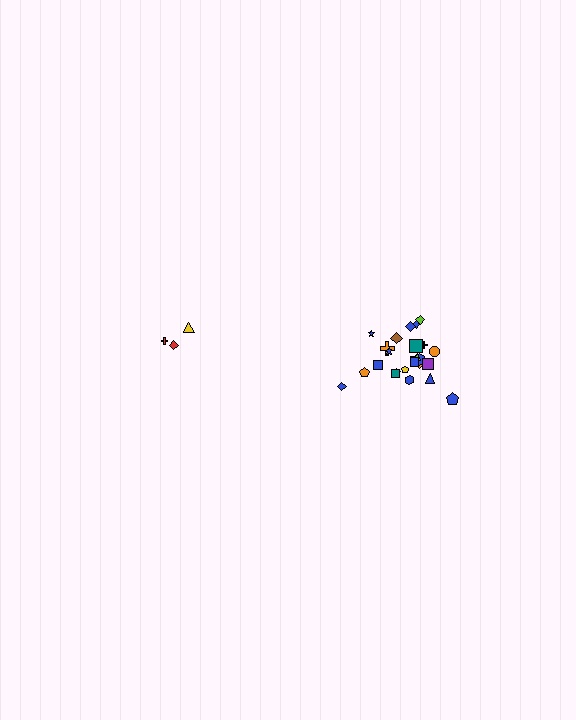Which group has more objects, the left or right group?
The right group.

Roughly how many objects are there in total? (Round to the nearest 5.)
Roughly 30 objects in total.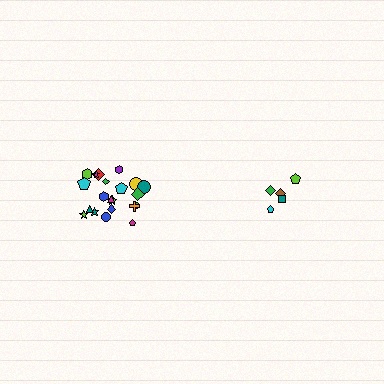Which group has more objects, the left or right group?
The left group.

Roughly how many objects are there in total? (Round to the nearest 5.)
Roughly 25 objects in total.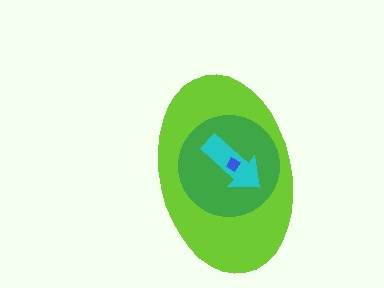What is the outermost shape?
The lime ellipse.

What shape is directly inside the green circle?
The cyan arrow.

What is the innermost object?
The blue diamond.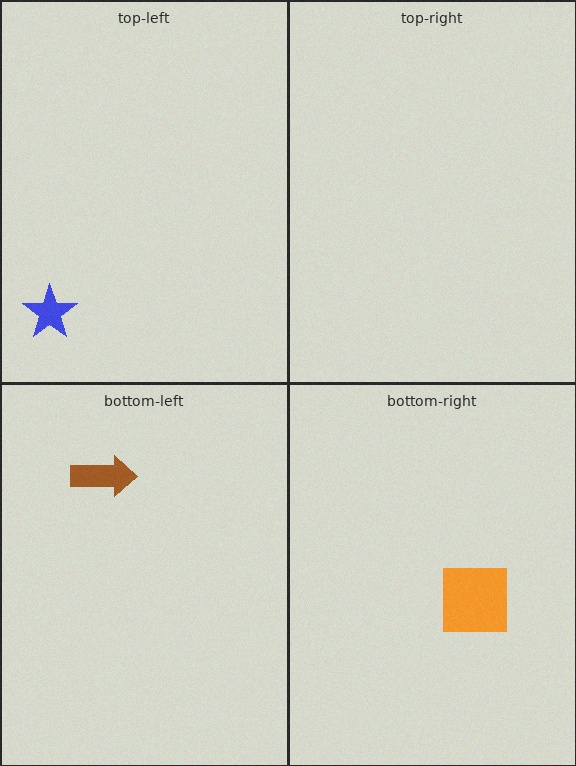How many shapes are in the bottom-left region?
1.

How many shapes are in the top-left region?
1.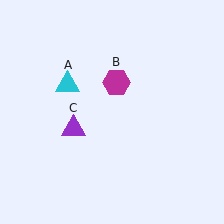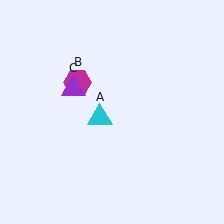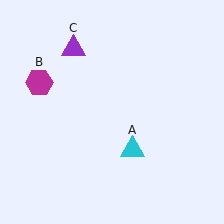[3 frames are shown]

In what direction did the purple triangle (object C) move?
The purple triangle (object C) moved up.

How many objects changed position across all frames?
3 objects changed position: cyan triangle (object A), magenta hexagon (object B), purple triangle (object C).